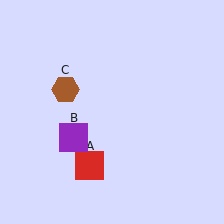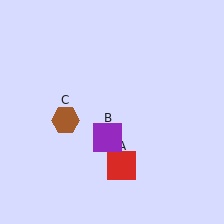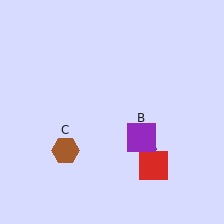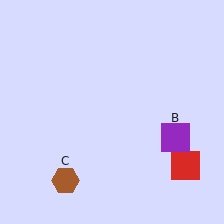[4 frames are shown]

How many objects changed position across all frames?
3 objects changed position: red square (object A), purple square (object B), brown hexagon (object C).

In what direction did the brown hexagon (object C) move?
The brown hexagon (object C) moved down.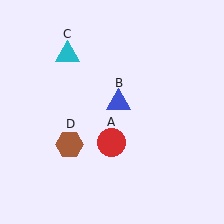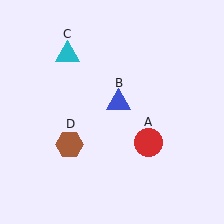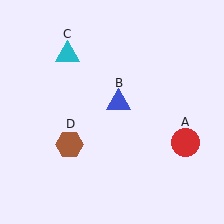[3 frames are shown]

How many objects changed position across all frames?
1 object changed position: red circle (object A).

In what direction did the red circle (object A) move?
The red circle (object A) moved right.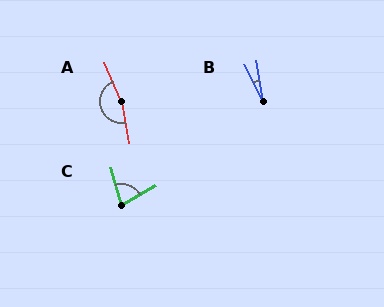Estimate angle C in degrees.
Approximately 76 degrees.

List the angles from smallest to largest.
B (17°), C (76°), A (168°).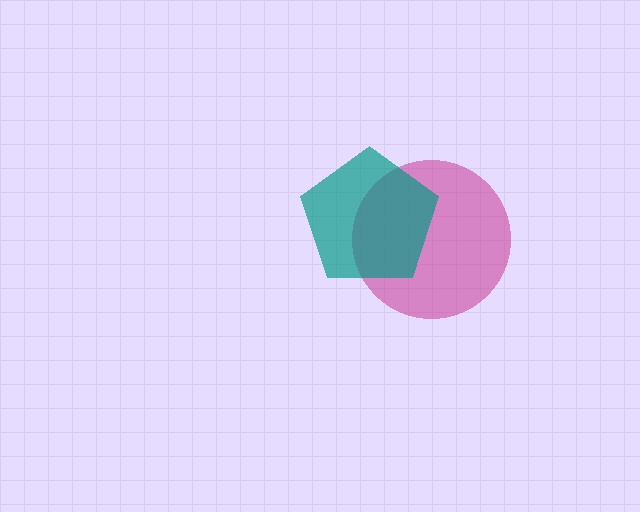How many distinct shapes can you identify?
There are 2 distinct shapes: a magenta circle, a teal pentagon.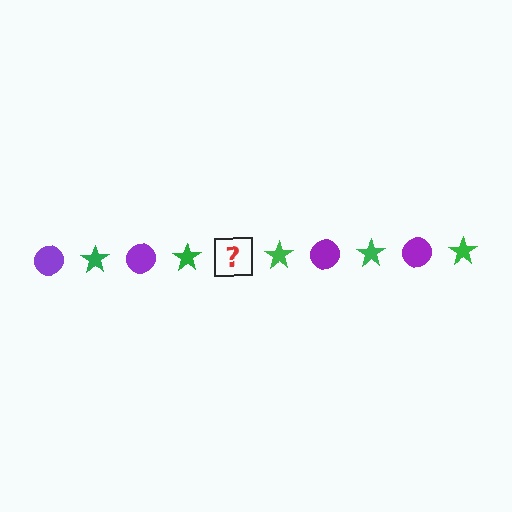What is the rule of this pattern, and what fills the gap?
The rule is that the pattern alternates between purple circle and green star. The gap should be filled with a purple circle.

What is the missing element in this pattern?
The missing element is a purple circle.